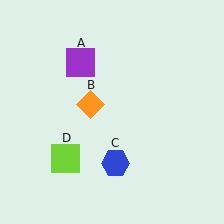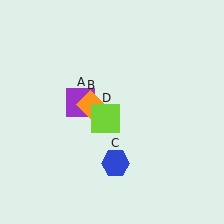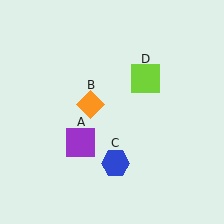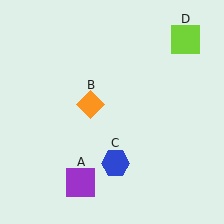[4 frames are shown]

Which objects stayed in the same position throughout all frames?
Orange diamond (object B) and blue hexagon (object C) remained stationary.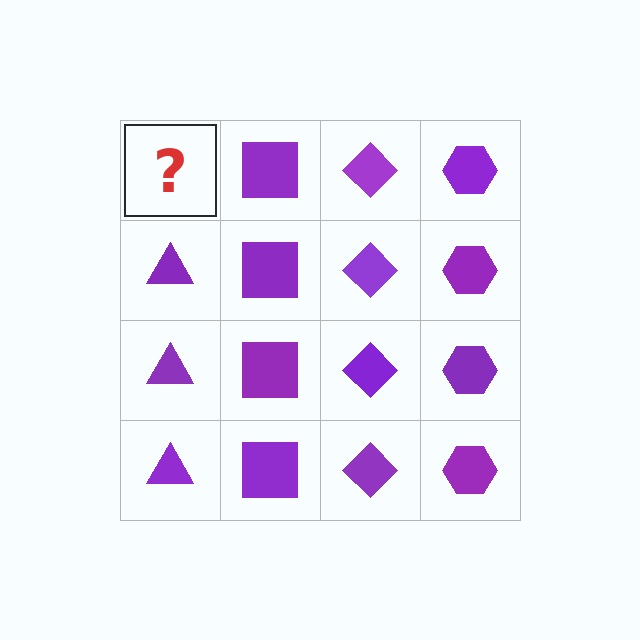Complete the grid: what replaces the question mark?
The question mark should be replaced with a purple triangle.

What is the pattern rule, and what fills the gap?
The rule is that each column has a consistent shape. The gap should be filled with a purple triangle.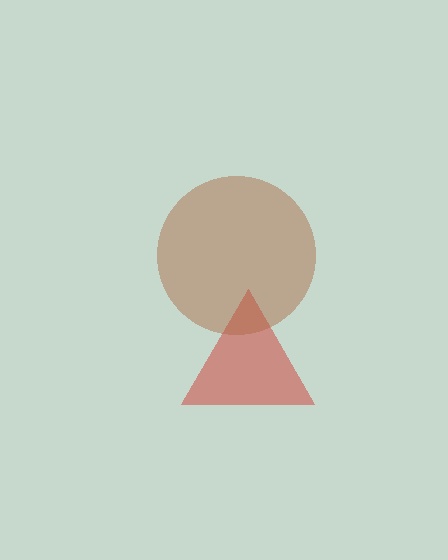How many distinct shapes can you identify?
There are 2 distinct shapes: a red triangle, a brown circle.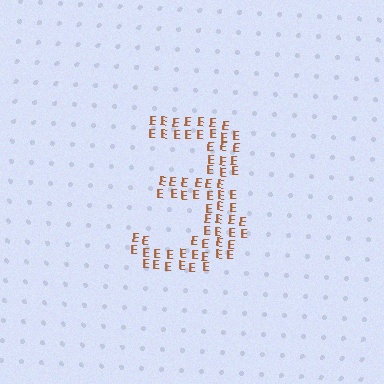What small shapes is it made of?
It is made of small letter E's.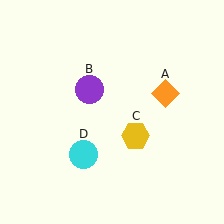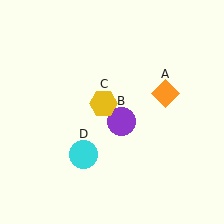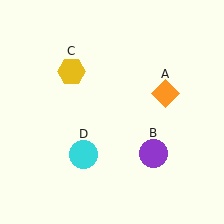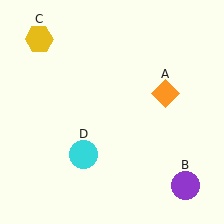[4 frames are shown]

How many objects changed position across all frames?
2 objects changed position: purple circle (object B), yellow hexagon (object C).